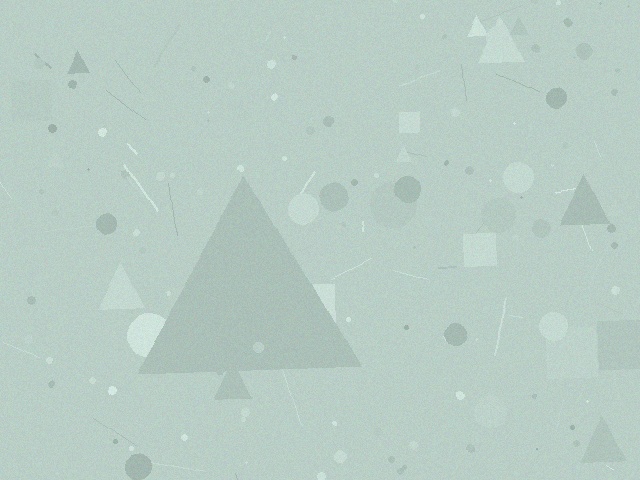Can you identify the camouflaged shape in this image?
The camouflaged shape is a triangle.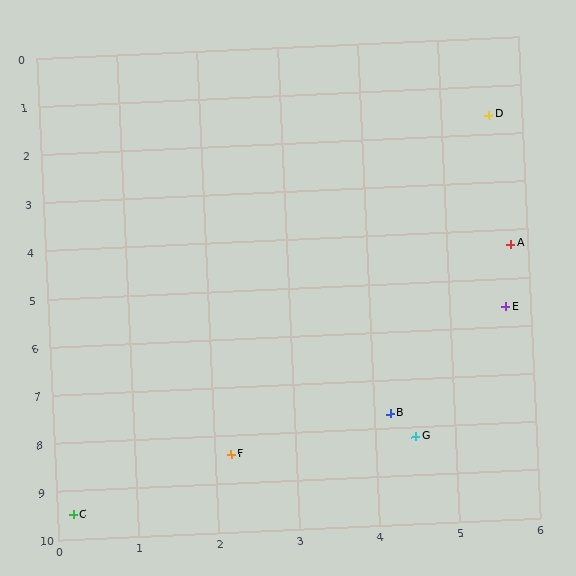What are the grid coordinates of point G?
Point G is at approximately (4.5, 8.2).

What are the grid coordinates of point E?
Point E is at approximately (5.7, 5.6).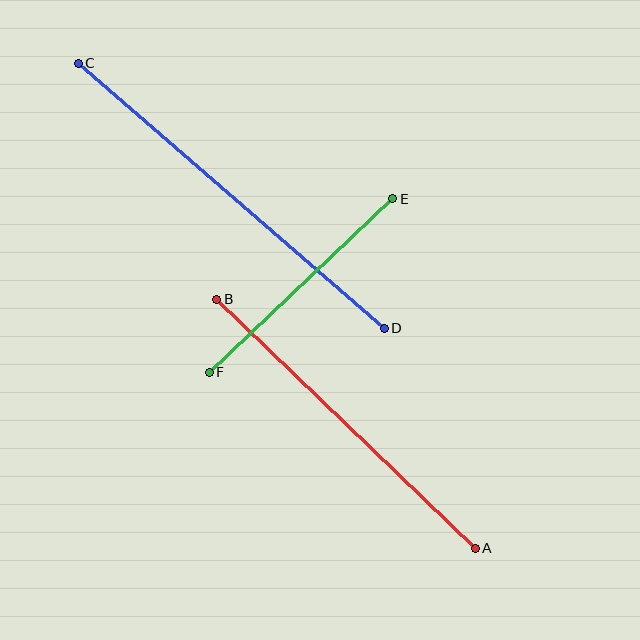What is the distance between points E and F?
The distance is approximately 253 pixels.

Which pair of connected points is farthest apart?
Points C and D are farthest apart.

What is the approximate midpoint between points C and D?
The midpoint is at approximately (231, 196) pixels.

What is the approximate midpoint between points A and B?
The midpoint is at approximately (346, 424) pixels.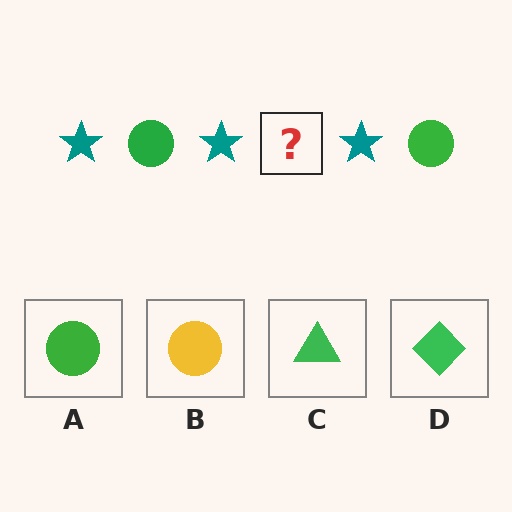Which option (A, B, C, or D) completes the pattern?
A.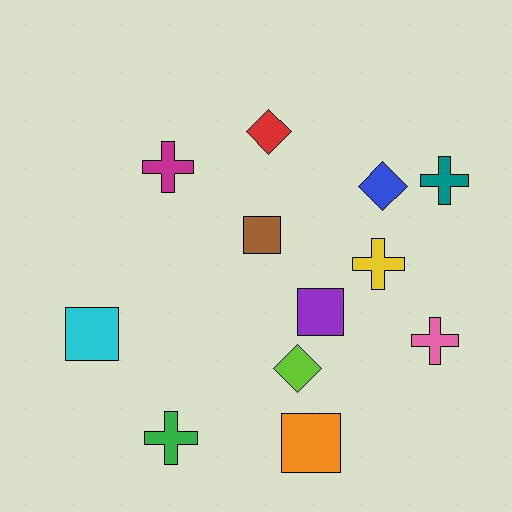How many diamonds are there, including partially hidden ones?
There are 3 diamonds.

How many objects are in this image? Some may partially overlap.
There are 12 objects.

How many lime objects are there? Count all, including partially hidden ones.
There is 1 lime object.